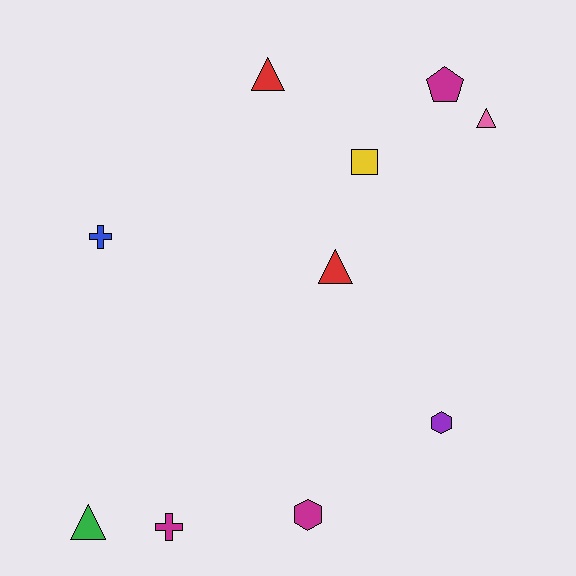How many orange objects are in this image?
There are no orange objects.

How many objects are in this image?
There are 10 objects.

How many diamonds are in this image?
There are no diamonds.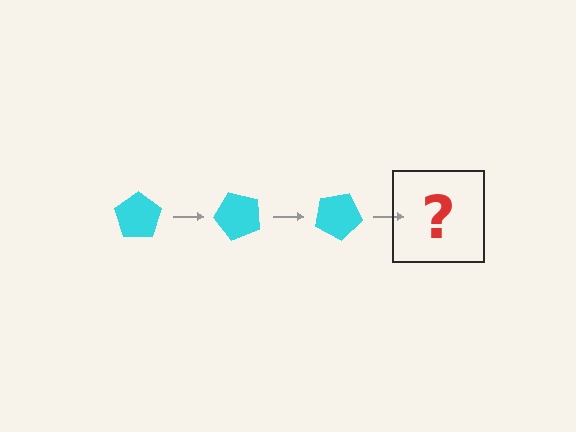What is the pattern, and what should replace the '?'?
The pattern is that the pentagon rotates 50 degrees each step. The '?' should be a cyan pentagon rotated 150 degrees.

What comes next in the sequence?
The next element should be a cyan pentagon rotated 150 degrees.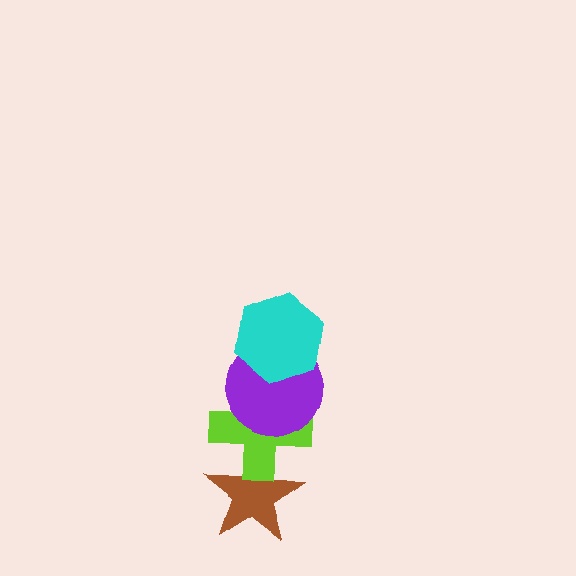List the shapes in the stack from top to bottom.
From top to bottom: the cyan hexagon, the purple circle, the lime cross, the brown star.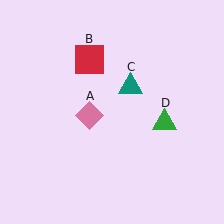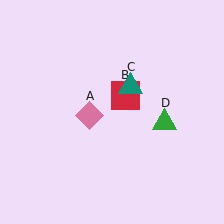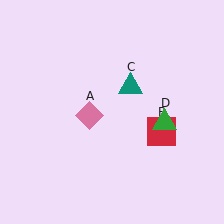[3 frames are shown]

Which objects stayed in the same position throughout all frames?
Pink diamond (object A) and teal triangle (object C) and green triangle (object D) remained stationary.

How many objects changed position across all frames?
1 object changed position: red square (object B).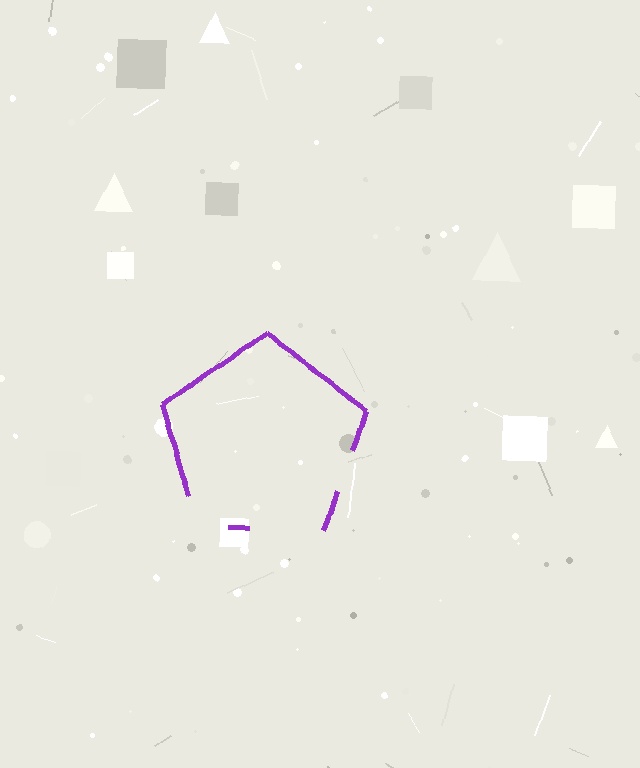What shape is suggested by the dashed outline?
The dashed outline suggests a pentagon.